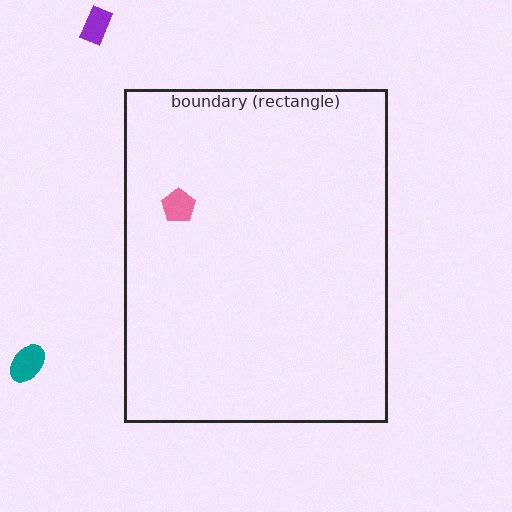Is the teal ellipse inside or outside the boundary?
Outside.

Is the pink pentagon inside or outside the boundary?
Inside.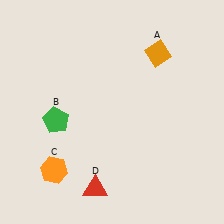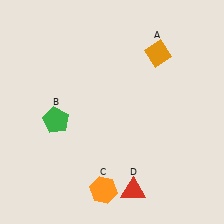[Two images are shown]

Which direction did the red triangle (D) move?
The red triangle (D) moved right.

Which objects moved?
The objects that moved are: the orange hexagon (C), the red triangle (D).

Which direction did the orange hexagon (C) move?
The orange hexagon (C) moved right.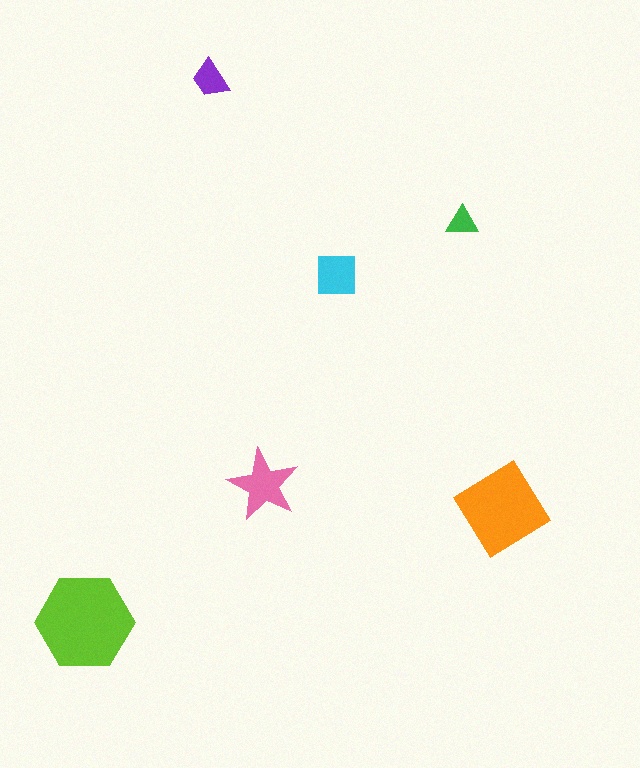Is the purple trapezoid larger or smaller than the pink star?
Smaller.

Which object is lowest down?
The lime hexagon is bottommost.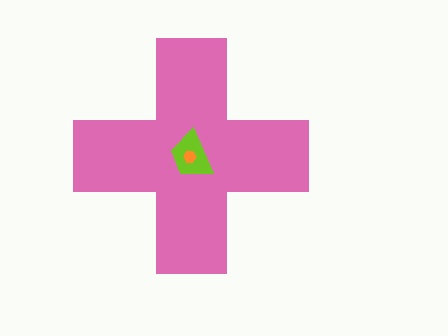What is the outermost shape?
The pink cross.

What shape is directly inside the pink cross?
The lime trapezoid.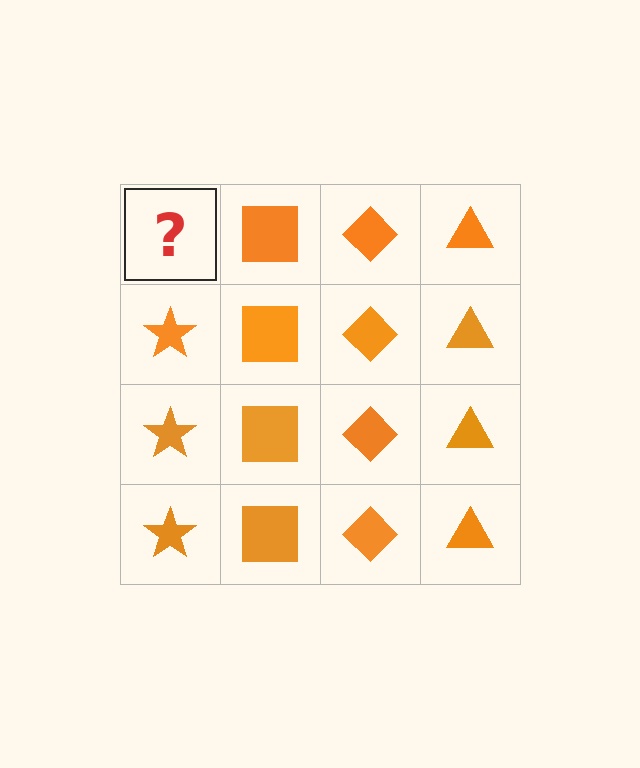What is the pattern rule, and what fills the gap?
The rule is that each column has a consistent shape. The gap should be filled with an orange star.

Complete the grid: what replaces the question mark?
The question mark should be replaced with an orange star.